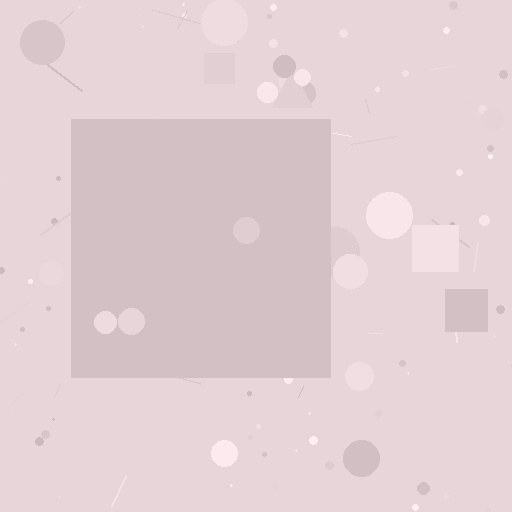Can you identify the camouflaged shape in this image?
The camouflaged shape is a square.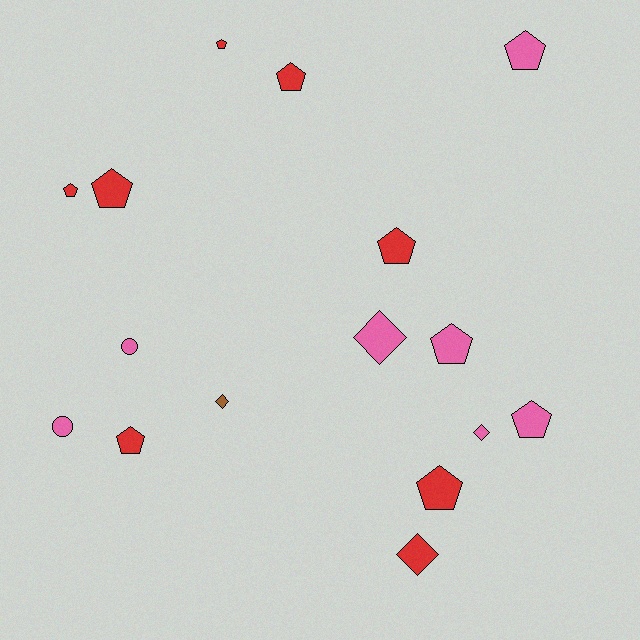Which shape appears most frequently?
Pentagon, with 10 objects.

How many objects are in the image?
There are 16 objects.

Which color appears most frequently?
Red, with 8 objects.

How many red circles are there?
There are no red circles.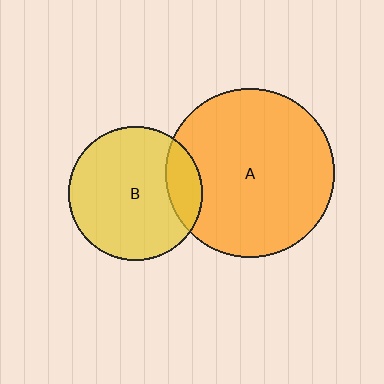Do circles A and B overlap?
Yes.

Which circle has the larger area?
Circle A (orange).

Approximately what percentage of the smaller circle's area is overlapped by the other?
Approximately 15%.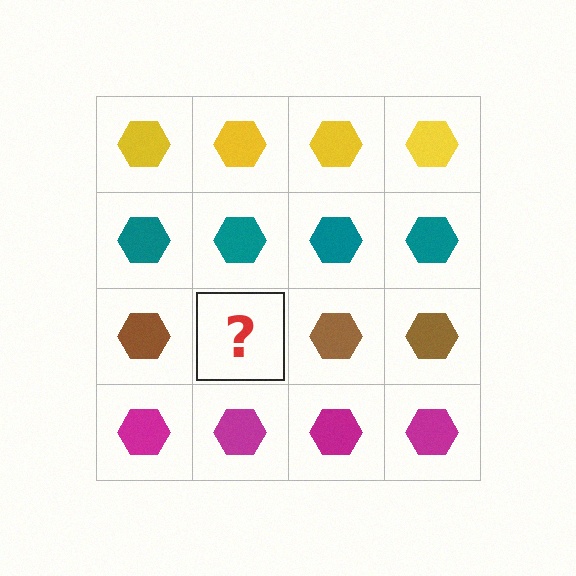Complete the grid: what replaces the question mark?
The question mark should be replaced with a brown hexagon.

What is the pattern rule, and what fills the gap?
The rule is that each row has a consistent color. The gap should be filled with a brown hexagon.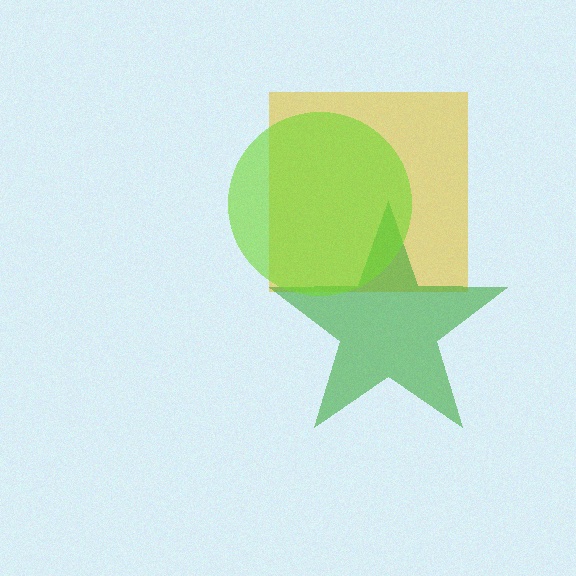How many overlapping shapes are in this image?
There are 3 overlapping shapes in the image.